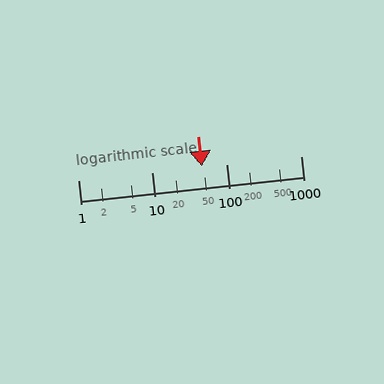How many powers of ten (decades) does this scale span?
The scale spans 3 decades, from 1 to 1000.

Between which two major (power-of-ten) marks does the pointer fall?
The pointer is between 10 and 100.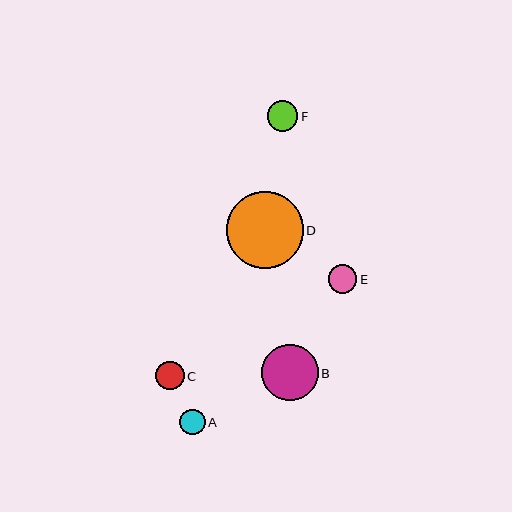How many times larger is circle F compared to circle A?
Circle F is approximately 1.2 times the size of circle A.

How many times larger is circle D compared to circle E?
Circle D is approximately 2.7 times the size of circle E.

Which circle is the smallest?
Circle A is the smallest with a size of approximately 25 pixels.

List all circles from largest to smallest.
From largest to smallest: D, B, F, E, C, A.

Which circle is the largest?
Circle D is the largest with a size of approximately 77 pixels.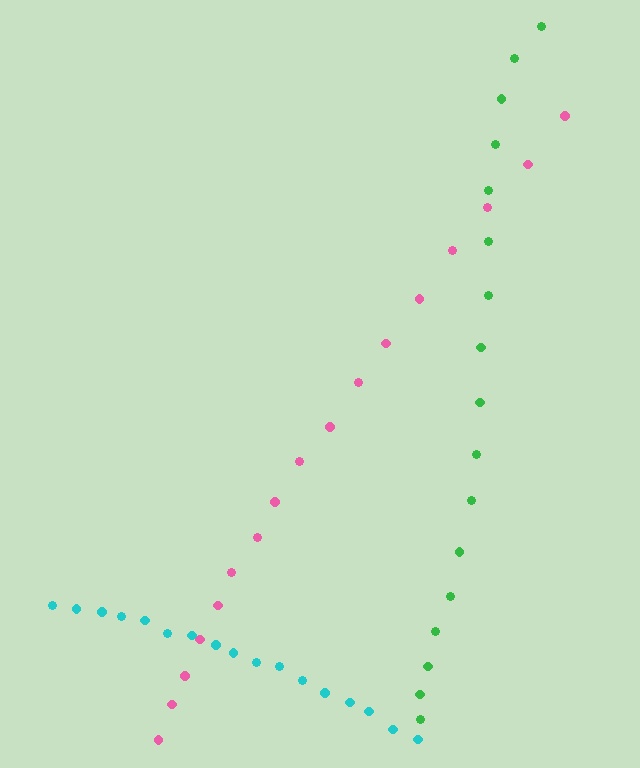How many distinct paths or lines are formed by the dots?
There are 3 distinct paths.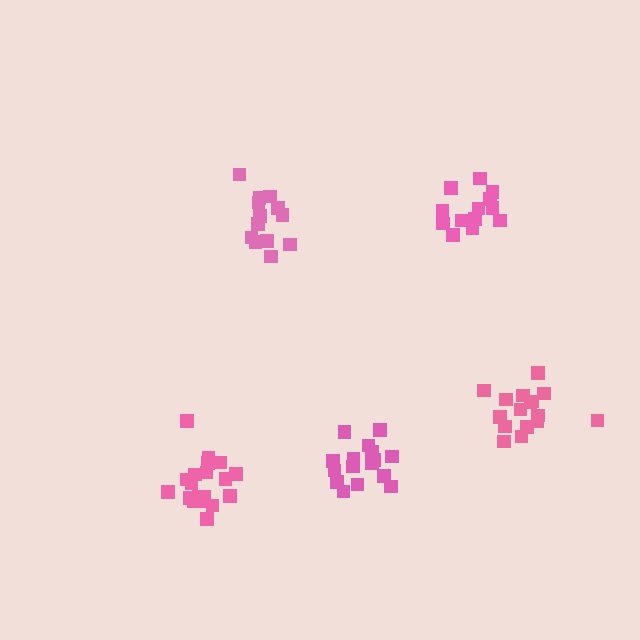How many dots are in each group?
Group 1: 16 dots, Group 2: 13 dots, Group 3: 19 dots, Group 4: 13 dots, Group 5: 16 dots (77 total).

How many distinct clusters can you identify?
There are 5 distinct clusters.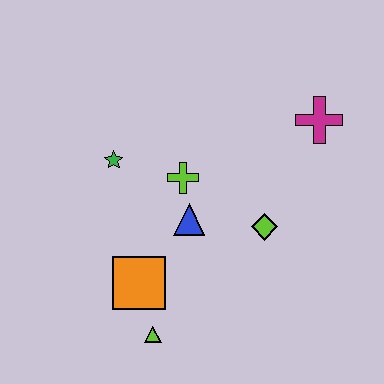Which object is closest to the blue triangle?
The lime cross is closest to the blue triangle.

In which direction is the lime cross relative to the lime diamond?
The lime cross is to the left of the lime diamond.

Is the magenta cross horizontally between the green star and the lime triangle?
No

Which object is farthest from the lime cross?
The lime triangle is farthest from the lime cross.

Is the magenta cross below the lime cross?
No